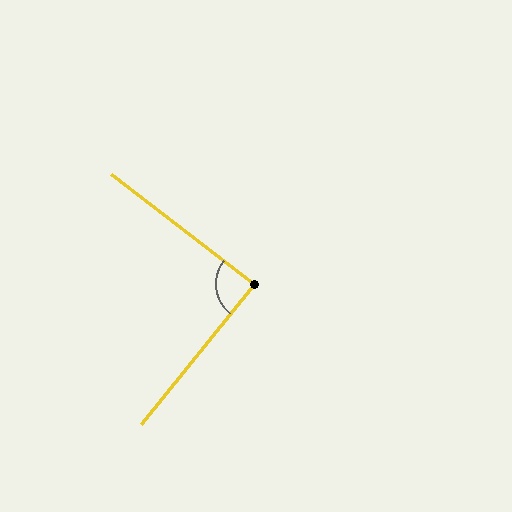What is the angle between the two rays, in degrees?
Approximately 89 degrees.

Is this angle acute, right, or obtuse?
It is approximately a right angle.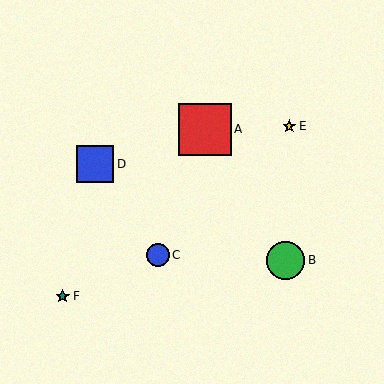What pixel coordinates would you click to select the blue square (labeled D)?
Click at (95, 164) to select the blue square D.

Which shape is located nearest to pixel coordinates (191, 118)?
The red square (labeled A) at (205, 129) is nearest to that location.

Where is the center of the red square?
The center of the red square is at (205, 129).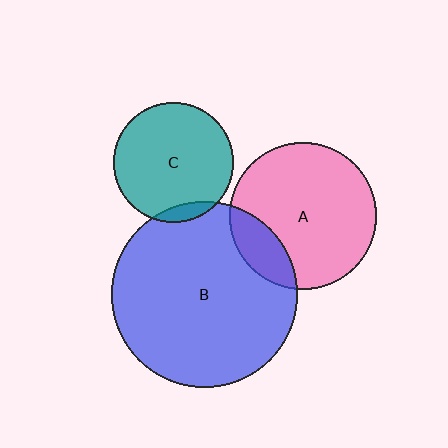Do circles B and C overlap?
Yes.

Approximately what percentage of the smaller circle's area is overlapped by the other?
Approximately 5%.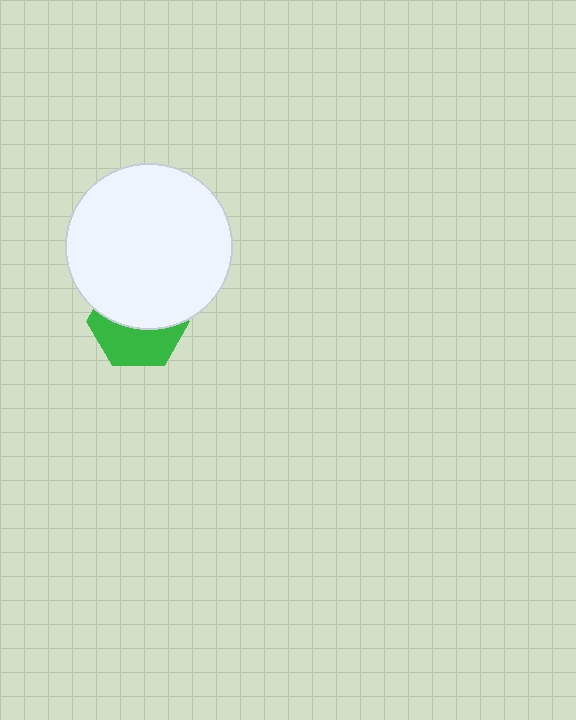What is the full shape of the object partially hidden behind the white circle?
The partially hidden object is a green hexagon.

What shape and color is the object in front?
The object in front is a white circle.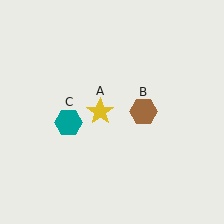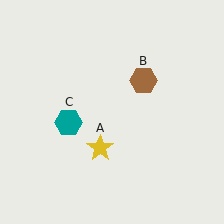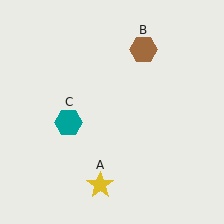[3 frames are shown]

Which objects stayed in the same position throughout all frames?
Teal hexagon (object C) remained stationary.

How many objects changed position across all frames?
2 objects changed position: yellow star (object A), brown hexagon (object B).